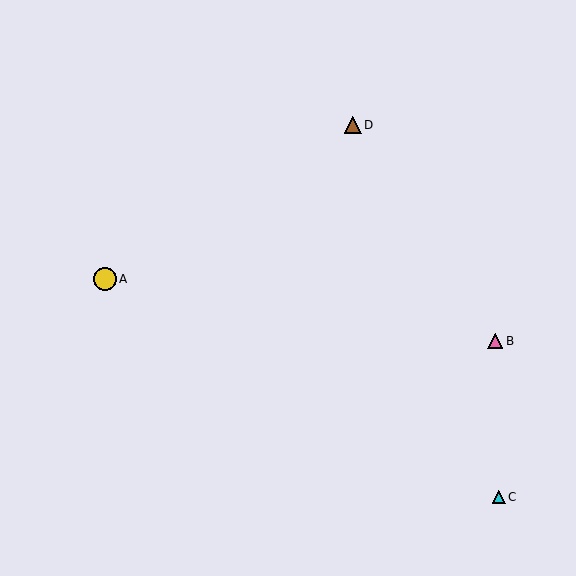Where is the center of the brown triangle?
The center of the brown triangle is at (353, 125).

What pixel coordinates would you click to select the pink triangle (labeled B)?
Click at (495, 341) to select the pink triangle B.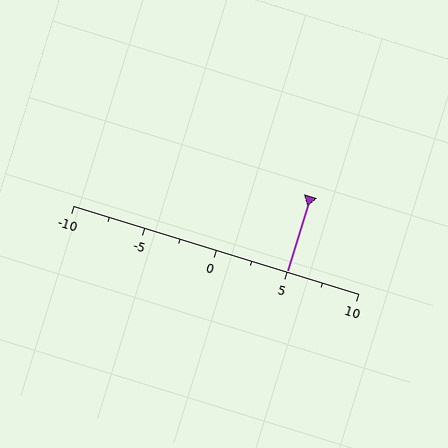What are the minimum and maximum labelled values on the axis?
The axis runs from -10 to 10.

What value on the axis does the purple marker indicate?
The marker indicates approximately 5.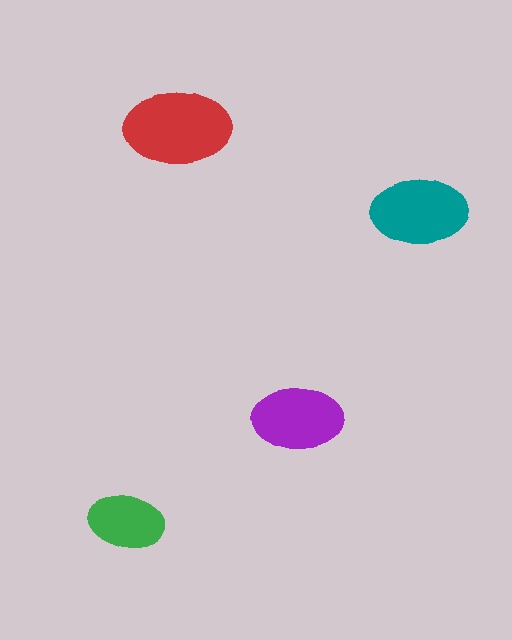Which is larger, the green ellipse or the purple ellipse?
The purple one.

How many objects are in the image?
There are 4 objects in the image.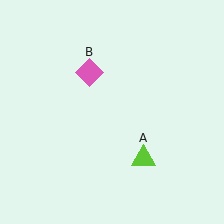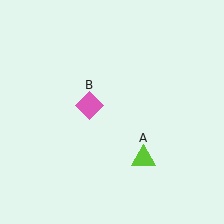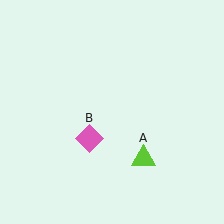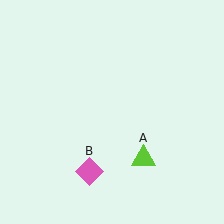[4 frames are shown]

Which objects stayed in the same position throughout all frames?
Lime triangle (object A) remained stationary.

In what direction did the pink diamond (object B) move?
The pink diamond (object B) moved down.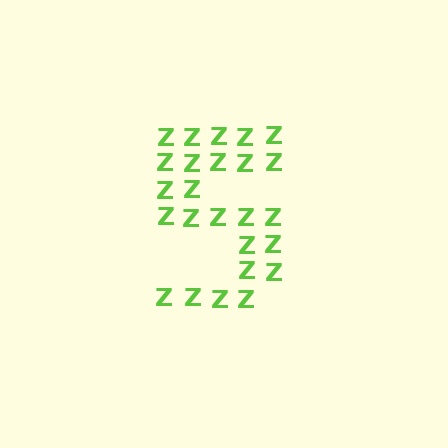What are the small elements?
The small elements are letter Z's.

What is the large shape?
The large shape is the digit 5.